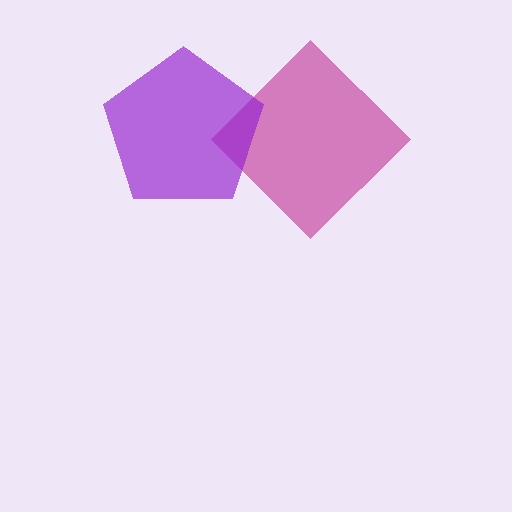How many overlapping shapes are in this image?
There are 2 overlapping shapes in the image.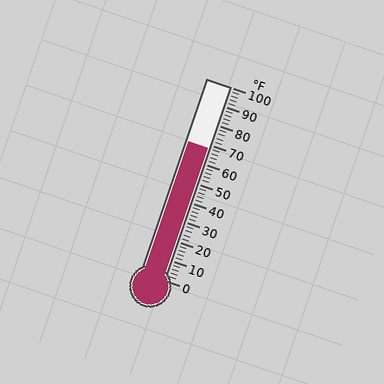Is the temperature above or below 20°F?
The temperature is above 20°F.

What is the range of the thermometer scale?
The thermometer scale ranges from 0°F to 100°F.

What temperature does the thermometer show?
The thermometer shows approximately 68°F.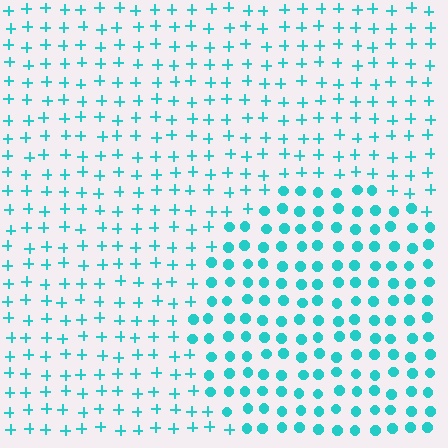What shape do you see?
I see a circle.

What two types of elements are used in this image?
The image uses circles inside the circle region and plus signs outside it.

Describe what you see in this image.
The image is filled with small cyan elements arranged in a uniform grid. A circle-shaped region contains circles, while the surrounding area contains plus signs. The boundary is defined purely by the change in element shape.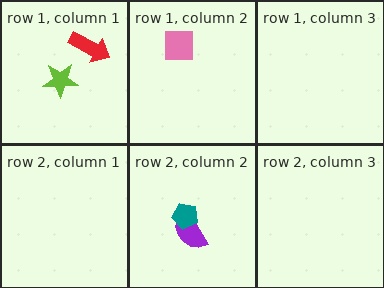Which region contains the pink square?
The row 1, column 2 region.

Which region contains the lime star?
The row 1, column 1 region.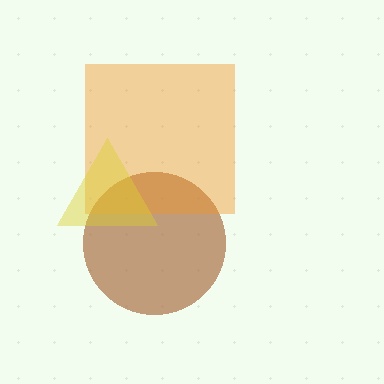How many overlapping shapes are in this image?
There are 3 overlapping shapes in the image.